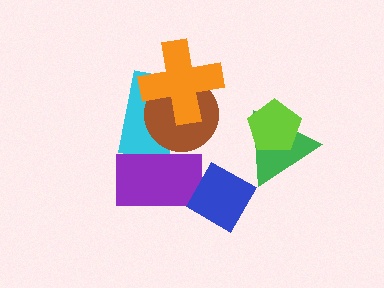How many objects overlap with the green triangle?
1 object overlaps with the green triangle.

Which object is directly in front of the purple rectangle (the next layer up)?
The brown circle is directly in front of the purple rectangle.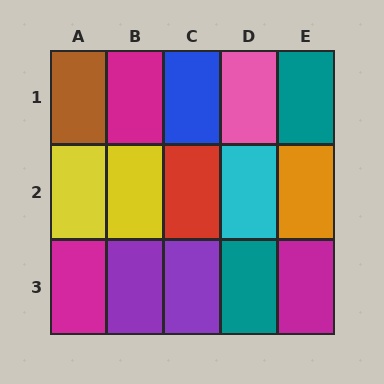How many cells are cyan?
1 cell is cyan.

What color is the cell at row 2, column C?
Red.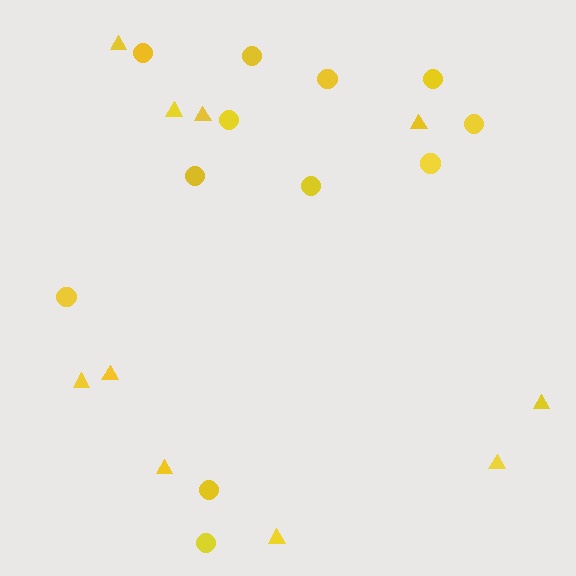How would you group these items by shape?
There are 2 groups: one group of circles (12) and one group of triangles (10).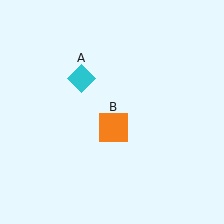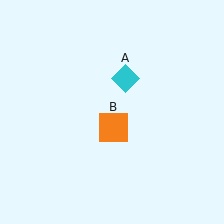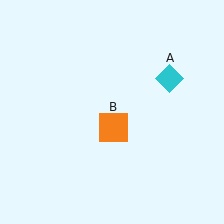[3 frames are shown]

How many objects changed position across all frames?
1 object changed position: cyan diamond (object A).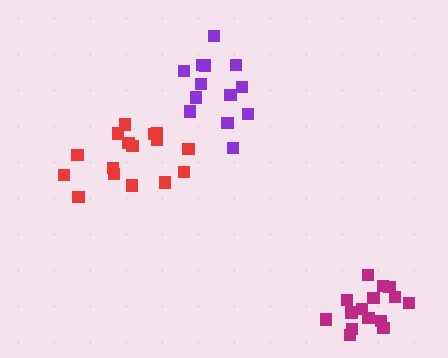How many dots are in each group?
Group 1: 16 dots, Group 2: 13 dots, Group 3: 15 dots (44 total).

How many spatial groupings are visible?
There are 3 spatial groupings.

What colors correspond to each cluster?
The clusters are colored: red, purple, magenta.